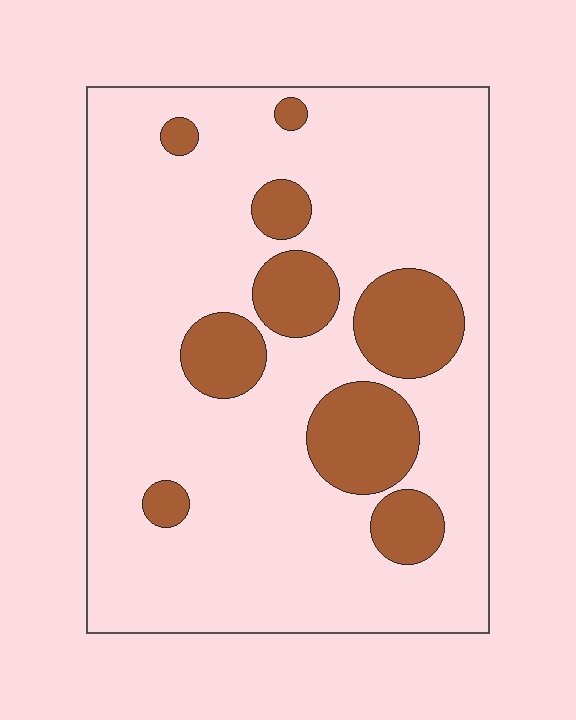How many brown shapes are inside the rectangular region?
9.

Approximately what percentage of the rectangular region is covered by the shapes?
Approximately 20%.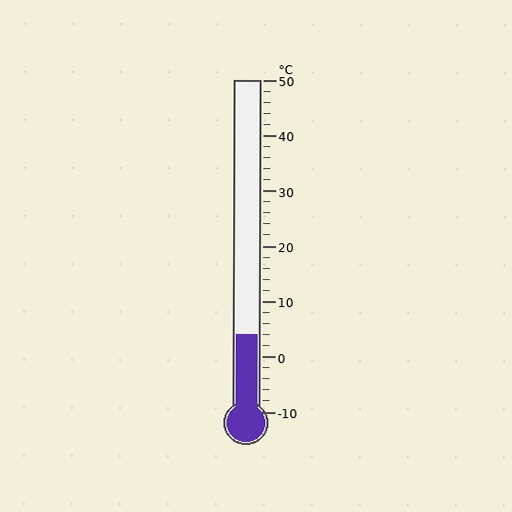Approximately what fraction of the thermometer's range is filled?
The thermometer is filled to approximately 25% of its range.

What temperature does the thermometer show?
The thermometer shows approximately 4°C.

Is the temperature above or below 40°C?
The temperature is below 40°C.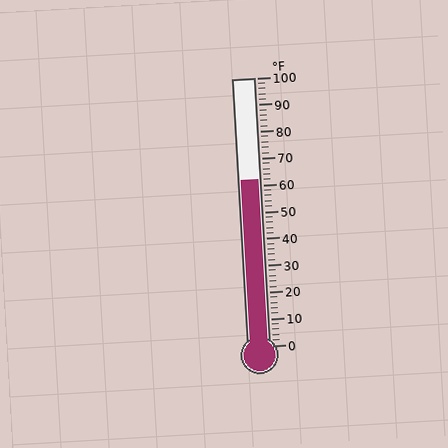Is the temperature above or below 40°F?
The temperature is above 40°F.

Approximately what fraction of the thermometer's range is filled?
The thermometer is filled to approximately 60% of its range.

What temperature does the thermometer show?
The thermometer shows approximately 62°F.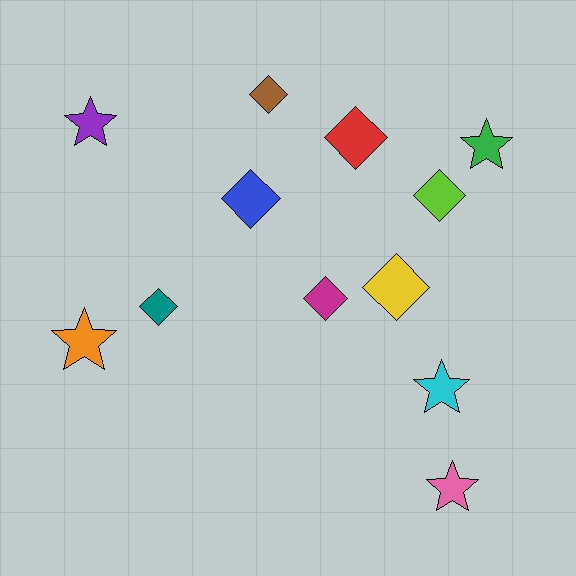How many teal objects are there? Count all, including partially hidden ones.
There is 1 teal object.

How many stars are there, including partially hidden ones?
There are 5 stars.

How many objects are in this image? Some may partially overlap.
There are 12 objects.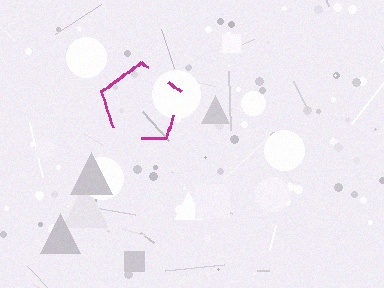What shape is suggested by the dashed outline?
The dashed outline suggests a pentagon.